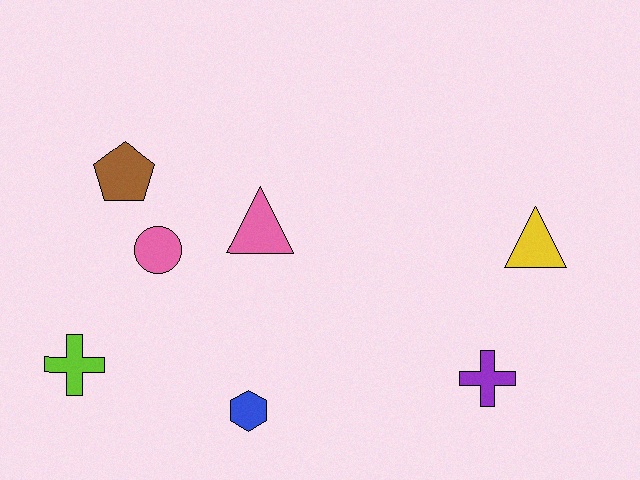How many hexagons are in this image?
There is 1 hexagon.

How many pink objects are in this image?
There are 2 pink objects.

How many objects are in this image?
There are 7 objects.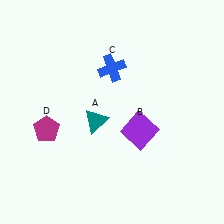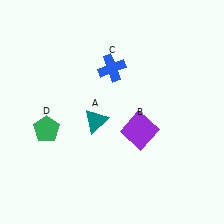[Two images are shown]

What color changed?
The pentagon (D) changed from magenta in Image 1 to green in Image 2.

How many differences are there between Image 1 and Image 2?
There is 1 difference between the two images.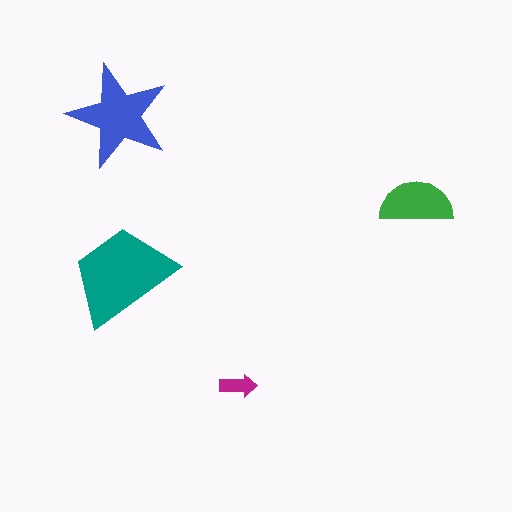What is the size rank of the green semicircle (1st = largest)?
3rd.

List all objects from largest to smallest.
The teal trapezoid, the blue star, the green semicircle, the magenta arrow.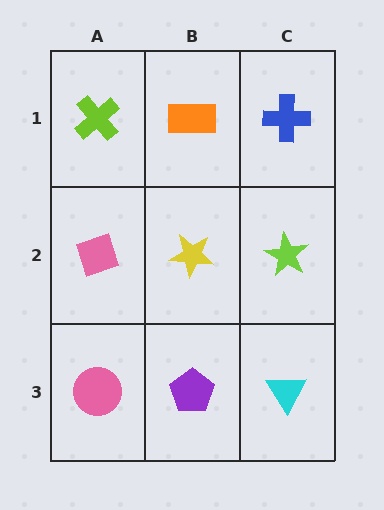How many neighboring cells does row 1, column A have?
2.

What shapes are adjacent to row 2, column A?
A lime cross (row 1, column A), a pink circle (row 3, column A), a yellow star (row 2, column B).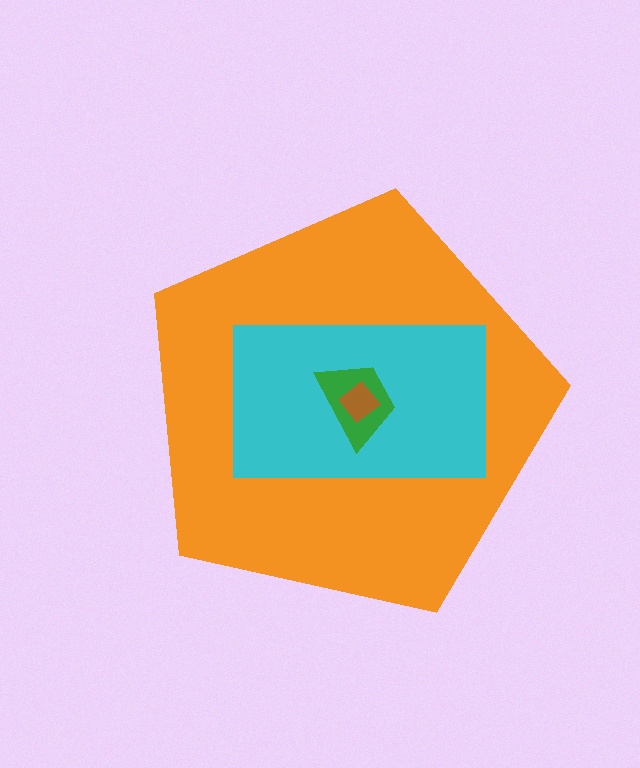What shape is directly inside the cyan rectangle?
The green trapezoid.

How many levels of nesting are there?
4.